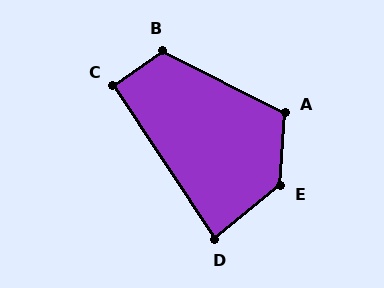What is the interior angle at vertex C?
Approximately 92 degrees (approximately right).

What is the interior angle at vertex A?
Approximately 114 degrees (obtuse).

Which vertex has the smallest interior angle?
D, at approximately 84 degrees.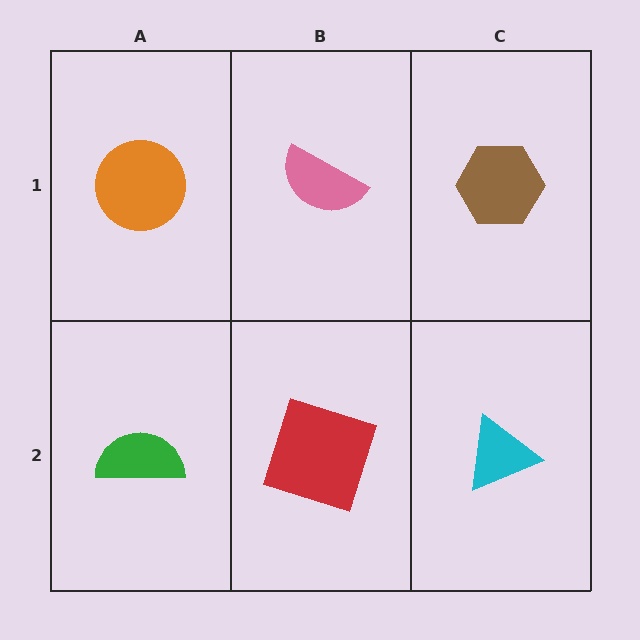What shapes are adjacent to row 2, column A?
An orange circle (row 1, column A), a red square (row 2, column B).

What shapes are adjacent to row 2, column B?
A pink semicircle (row 1, column B), a green semicircle (row 2, column A), a cyan triangle (row 2, column C).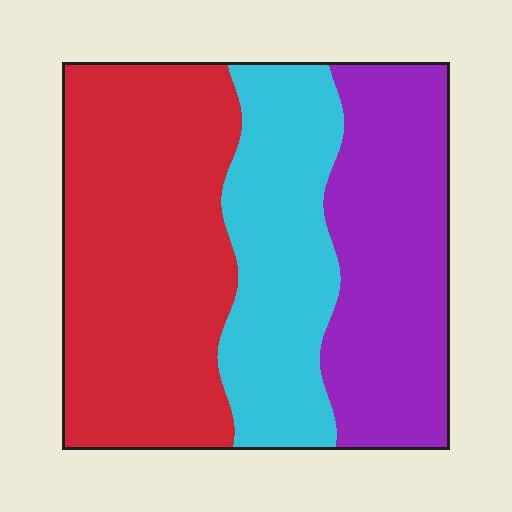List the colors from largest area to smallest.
From largest to smallest: red, purple, cyan.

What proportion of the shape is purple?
Purple covers 30% of the shape.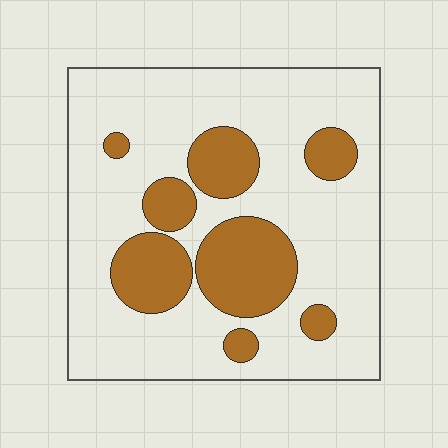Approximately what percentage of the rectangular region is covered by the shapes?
Approximately 25%.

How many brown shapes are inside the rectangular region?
8.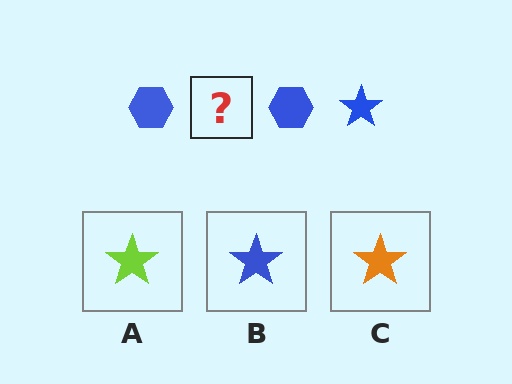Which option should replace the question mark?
Option B.